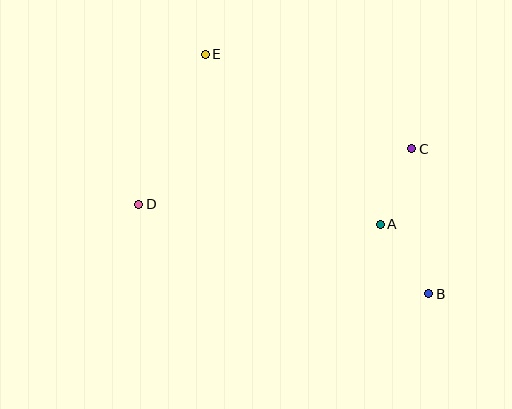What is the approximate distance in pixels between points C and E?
The distance between C and E is approximately 227 pixels.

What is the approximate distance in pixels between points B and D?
The distance between B and D is approximately 303 pixels.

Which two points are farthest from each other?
Points B and E are farthest from each other.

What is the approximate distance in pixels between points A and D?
The distance between A and D is approximately 242 pixels.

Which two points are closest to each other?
Points A and C are closest to each other.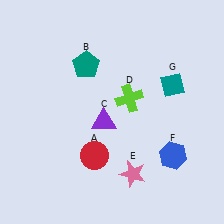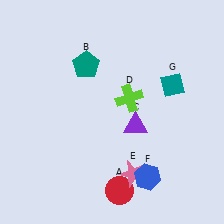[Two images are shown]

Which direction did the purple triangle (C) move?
The purple triangle (C) moved right.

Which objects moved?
The objects that moved are: the red circle (A), the purple triangle (C), the blue hexagon (F).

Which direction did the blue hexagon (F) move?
The blue hexagon (F) moved left.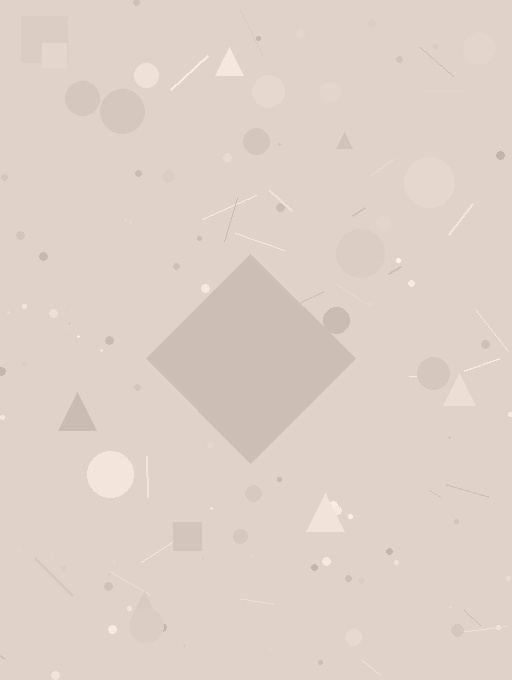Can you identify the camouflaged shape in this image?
The camouflaged shape is a diamond.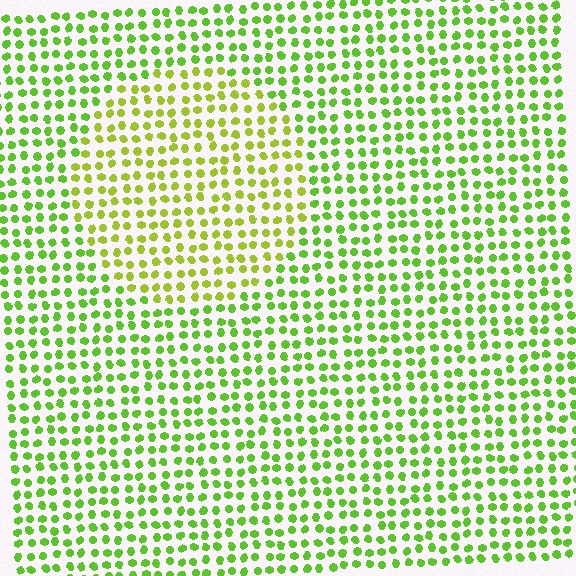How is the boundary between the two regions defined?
The boundary is defined purely by a slight shift in hue (about 26 degrees). Spacing, size, and orientation are identical on both sides.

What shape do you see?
I see a circle.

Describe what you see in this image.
The image is filled with small lime elements in a uniform arrangement. A circle-shaped region is visible where the elements are tinted to a slightly different hue, forming a subtle color boundary.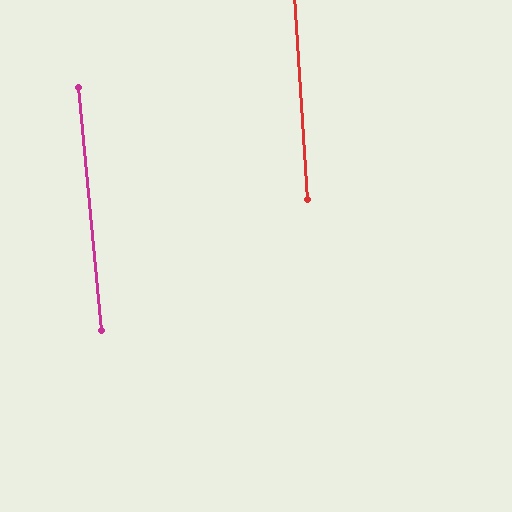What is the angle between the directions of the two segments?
Approximately 2 degrees.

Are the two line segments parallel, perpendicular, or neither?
Parallel — their directions differ by only 1.9°.